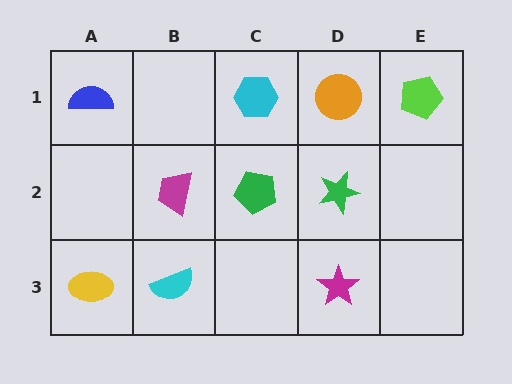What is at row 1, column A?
A blue semicircle.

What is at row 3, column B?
A cyan semicircle.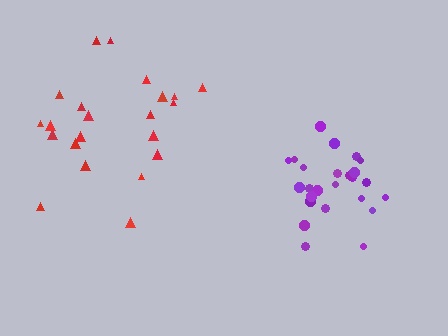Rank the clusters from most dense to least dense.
purple, red.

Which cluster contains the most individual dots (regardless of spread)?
Purple (25).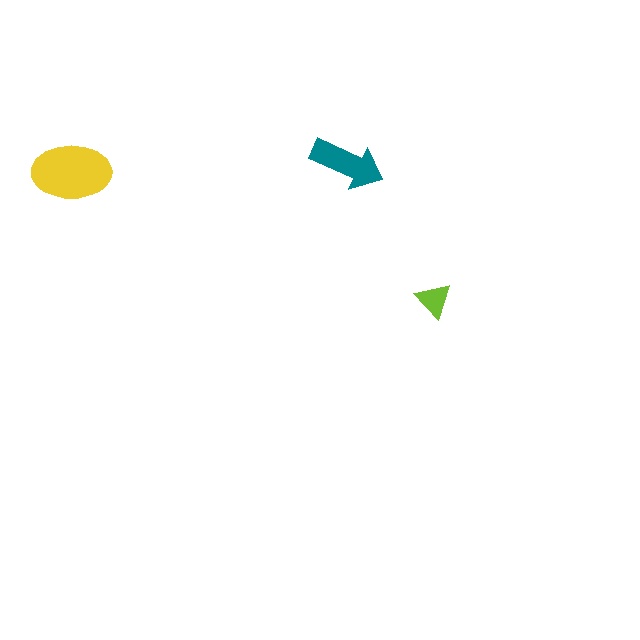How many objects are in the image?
There are 3 objects in the image.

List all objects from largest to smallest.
The yellow ellipse, the teal arrow, the lime triangle.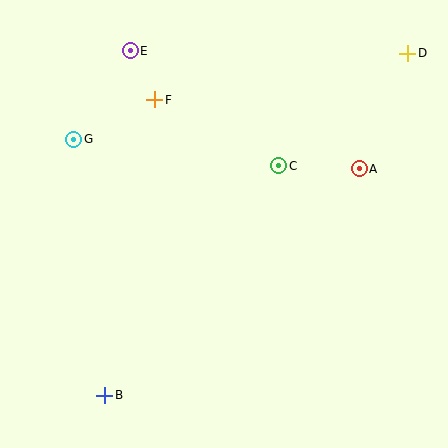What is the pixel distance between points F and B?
The distance between F and B is 300 pixels.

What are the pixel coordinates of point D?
Point D is at (408, 53).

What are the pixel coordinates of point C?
Point C is at (279, 166).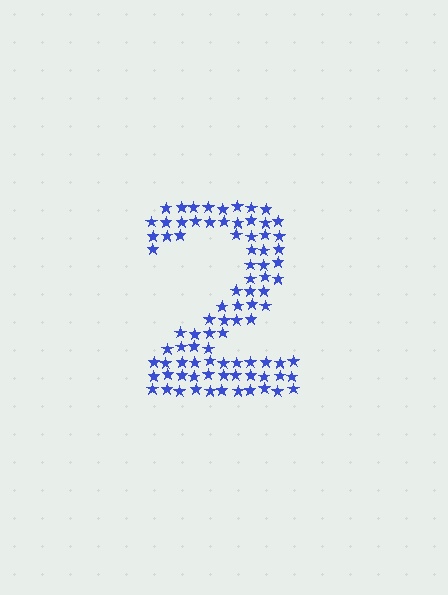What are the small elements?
The small elements are stars.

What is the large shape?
The large shape is the digit 2.